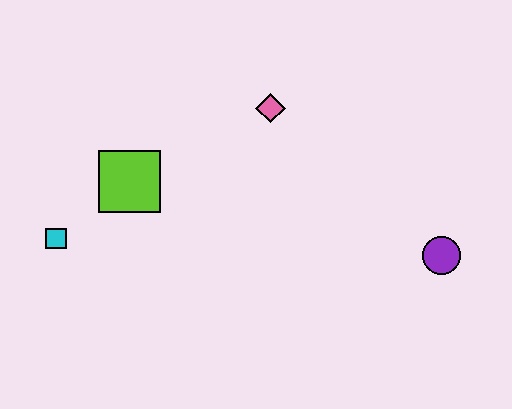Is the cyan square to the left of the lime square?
Yes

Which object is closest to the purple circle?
The pink diamond is closest to the purple circle.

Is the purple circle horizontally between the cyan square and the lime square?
No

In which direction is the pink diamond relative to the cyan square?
The pink diamond is to the right of the cyan square.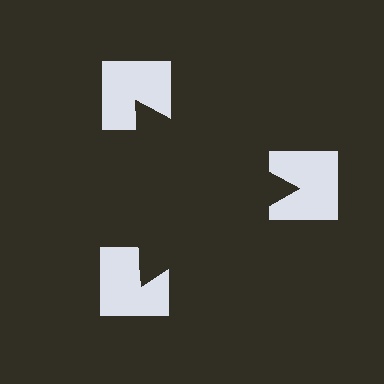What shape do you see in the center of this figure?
An illusory triangle — its edges are inferred from the aligned wedge cuts in the notched squares, not physically drawn.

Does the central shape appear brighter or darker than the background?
It typically appears slightly darker than the background, even though no actual brightness change is drawn.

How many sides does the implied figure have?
3 sides.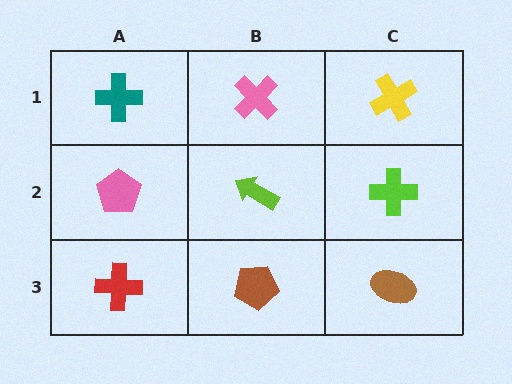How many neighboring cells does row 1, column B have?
3.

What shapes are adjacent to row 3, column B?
A lime arrow (row 2, column B), a red cross (row 3, column A), a brown ellipse (row 3, column C).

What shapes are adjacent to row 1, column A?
A pink pentagon (row 2, column A), a pink cross (row 1, column B).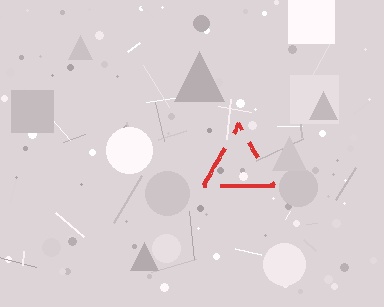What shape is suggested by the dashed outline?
The dashed outline suggests a triangle.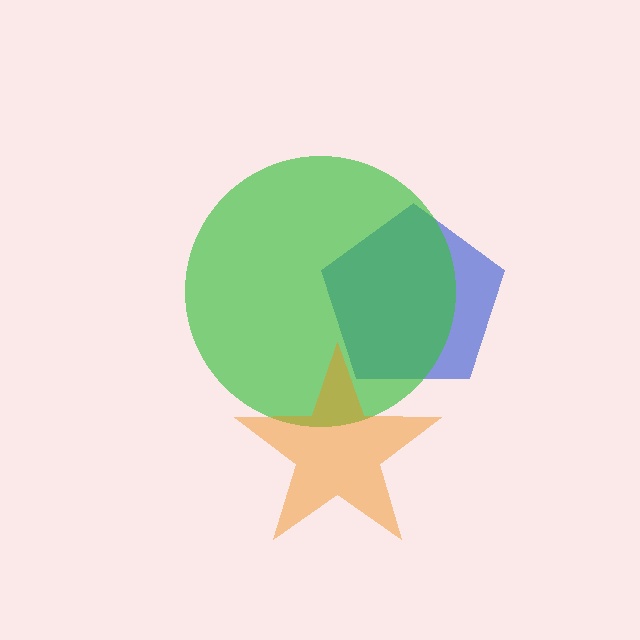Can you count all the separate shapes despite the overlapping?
Yes, there are 3 separate shapes.